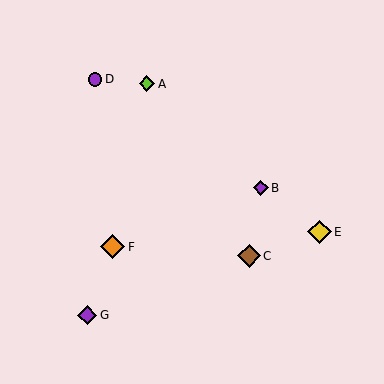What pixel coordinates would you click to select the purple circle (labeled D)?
Click at (95, 79) to select the purple circle D.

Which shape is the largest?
The orange diamond (labeled F) is the largest.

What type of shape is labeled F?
Shape F is an orange diamond.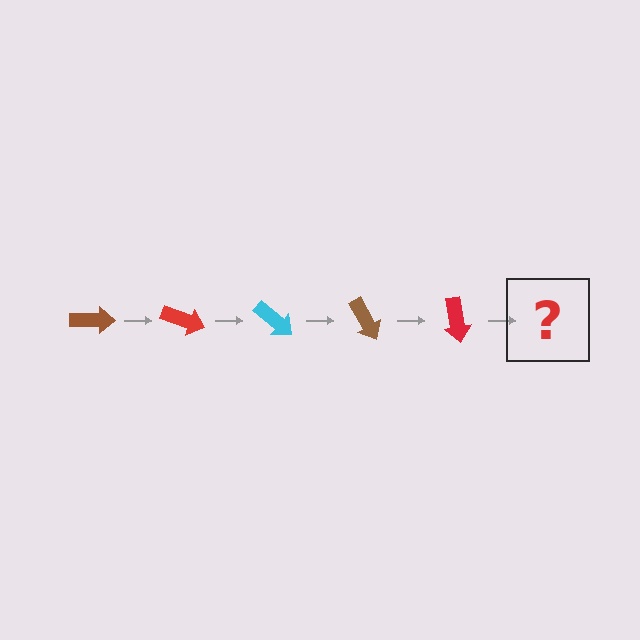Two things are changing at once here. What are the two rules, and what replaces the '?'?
The two rules are that it rotates 20 degrees each step and the color cycles through brown, red, and cyan. The '?' should be a cyan arrow, rotated 100 degrees from the start.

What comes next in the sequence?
The next element should be a cyan arrow, rotated 100 degrees from the start.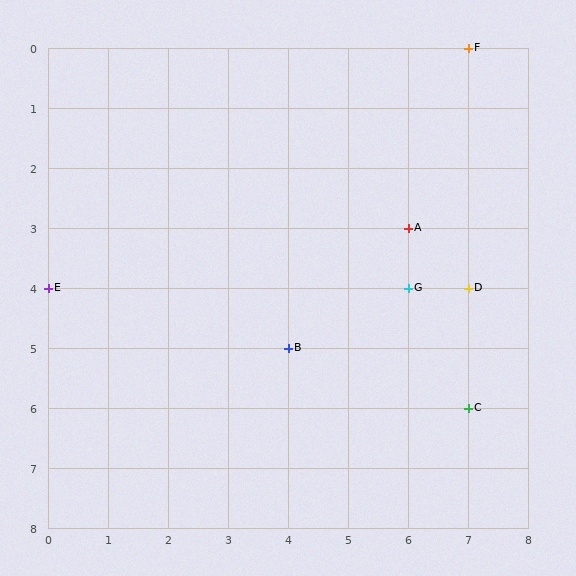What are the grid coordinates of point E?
Point E is at grid coordinates (0, 4).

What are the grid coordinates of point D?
Point D is at grid coordinates (7, 4).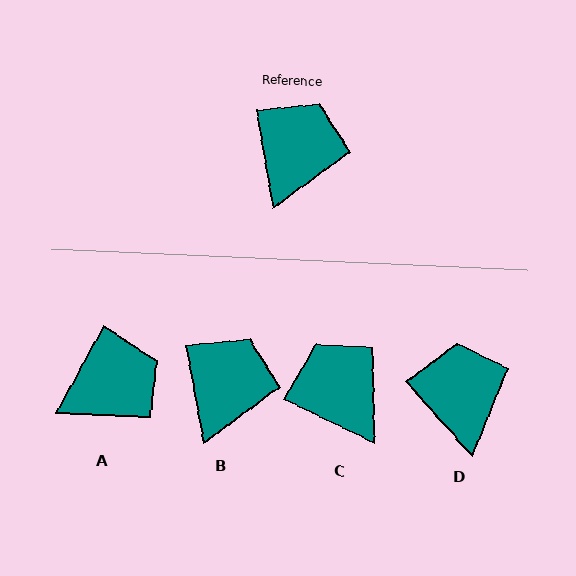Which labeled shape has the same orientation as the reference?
B.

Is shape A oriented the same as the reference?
No, it is off by about 39 degrees.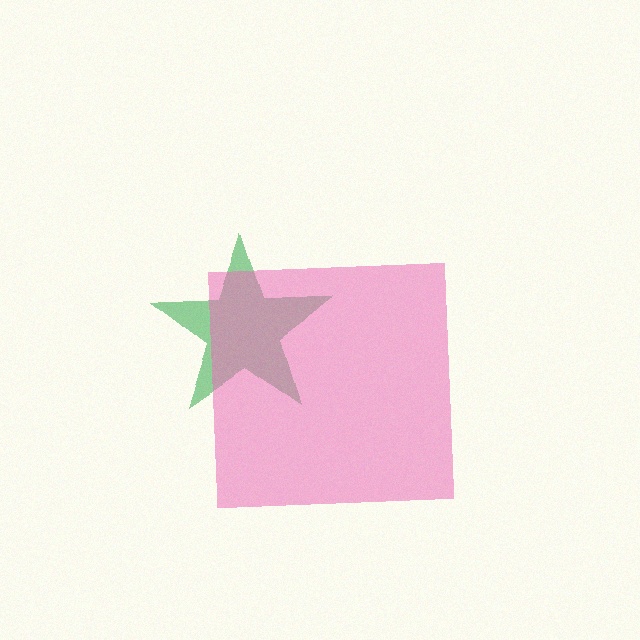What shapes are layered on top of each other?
The layered shapes are: a green star, a pink square.